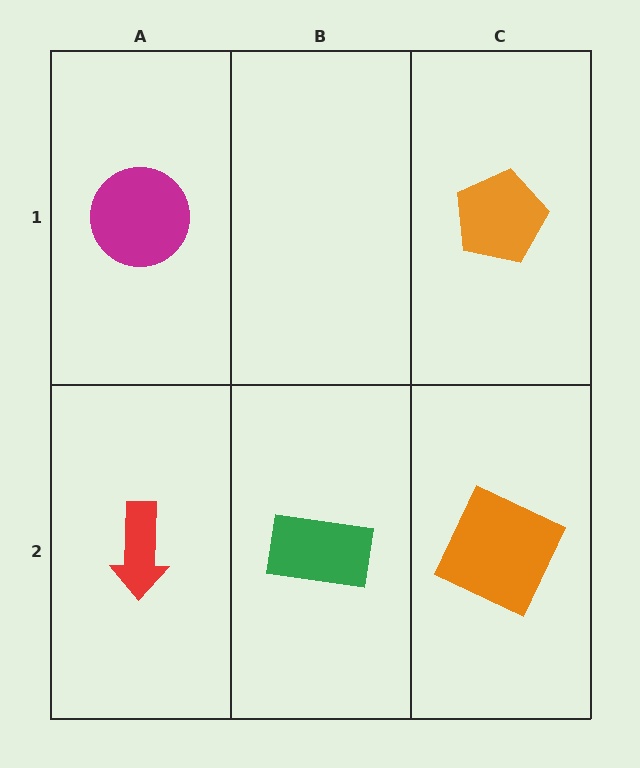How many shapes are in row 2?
3 shapes.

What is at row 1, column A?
A magenta circle.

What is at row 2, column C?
An orange square.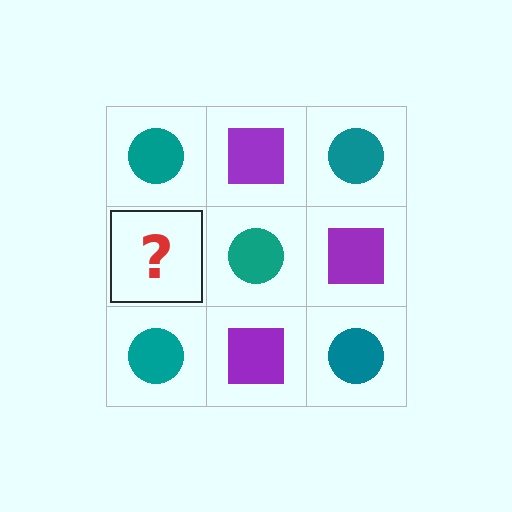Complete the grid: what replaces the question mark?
The question mark should be replaced with a purple square.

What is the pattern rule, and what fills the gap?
The rule is that it alternates teal circle and purple square in a checkerboard pattern. The gap should be filled with a purple square.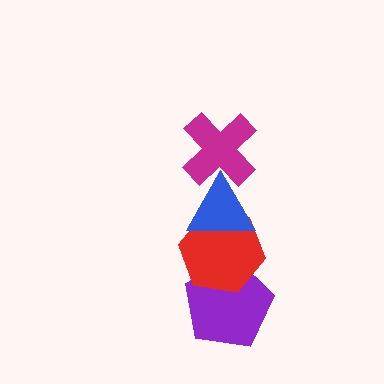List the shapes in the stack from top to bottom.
From top to bottom: the magenta cross, the blue triangle, the red hexagon, the purple pentagon.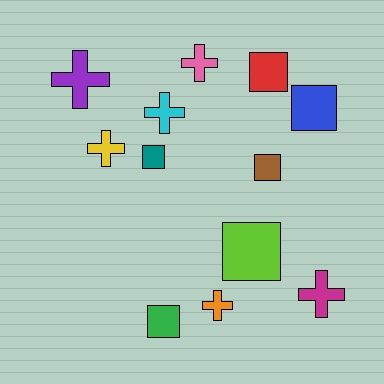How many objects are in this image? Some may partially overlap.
There are 12 objects.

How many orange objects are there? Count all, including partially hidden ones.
There is 1 orange object.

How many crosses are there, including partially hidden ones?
There are 6 crosses.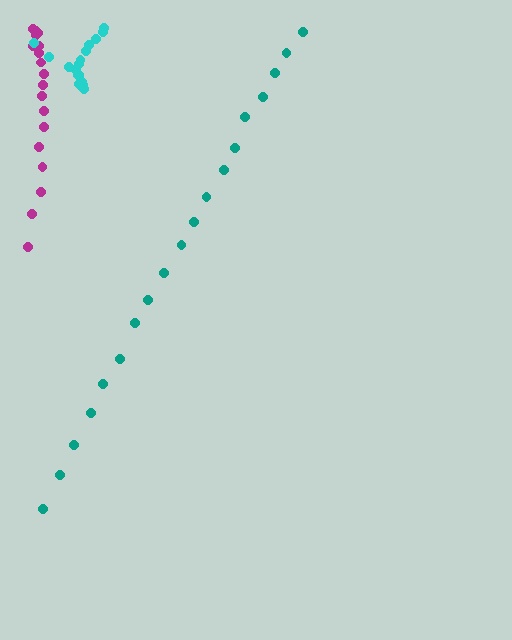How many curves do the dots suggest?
There are 3 distinct paths.